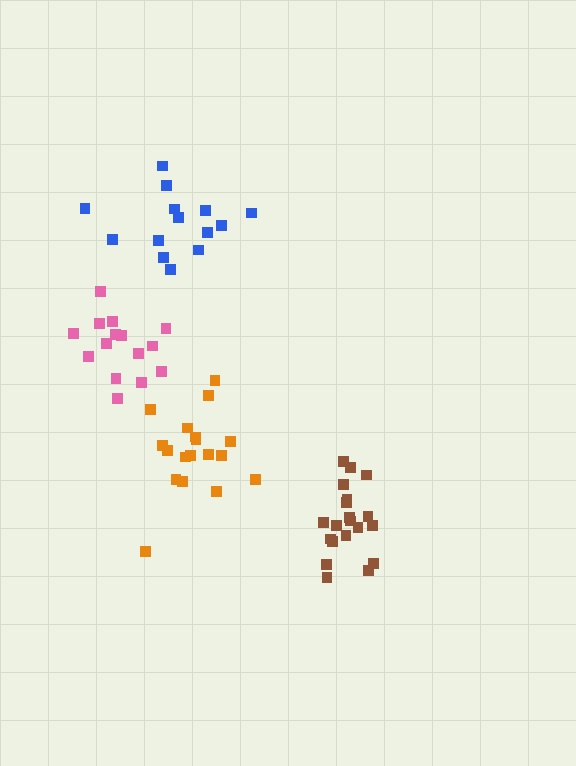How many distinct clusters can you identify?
There are 4 distinct clusters.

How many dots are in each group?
Group 1: 14 dots, Group 2: 15 dots, Group 3: 20 dots, Group 4: 18 dots (67 total).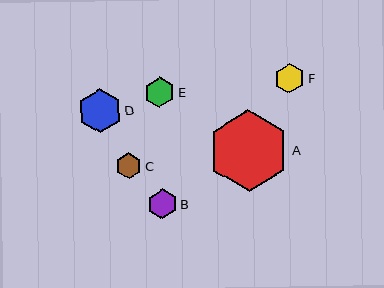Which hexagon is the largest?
Hexagon A is the largest with a size of approximately 81 pixels.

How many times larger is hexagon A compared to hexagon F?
Hexagon A is approximately 2.7 times the size of hexagon F.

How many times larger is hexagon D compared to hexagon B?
Hexagon D is approximately 1.5 times the size of hexagon B.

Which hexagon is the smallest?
Hexagon C is the smallest with a size of approximately 26 pixels.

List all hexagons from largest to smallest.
From largest to smallest: A, D, E, F, B, C.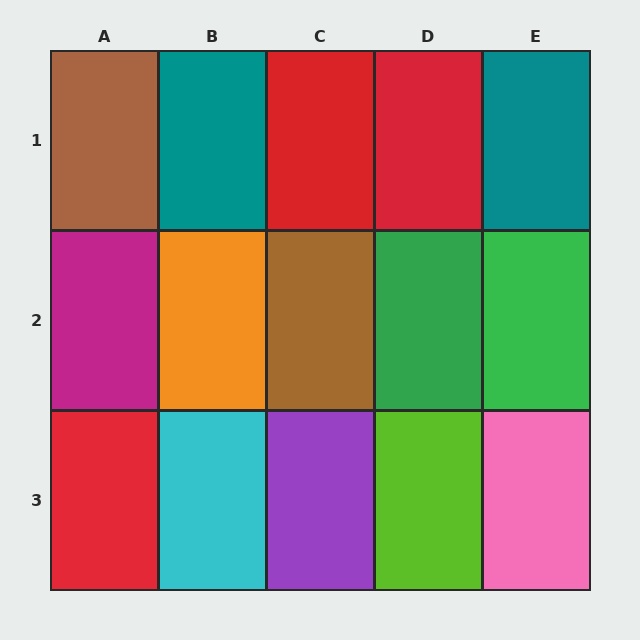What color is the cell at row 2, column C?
Brown.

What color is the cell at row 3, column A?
Red.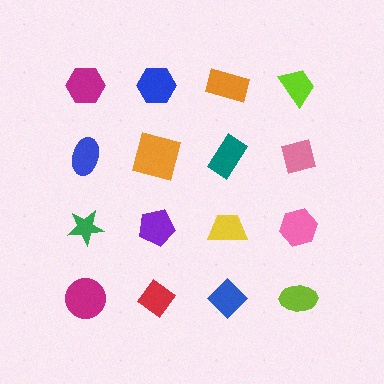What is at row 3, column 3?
A yellow trapezoid.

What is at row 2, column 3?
A teal rectangle.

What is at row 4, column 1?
A magenta circle.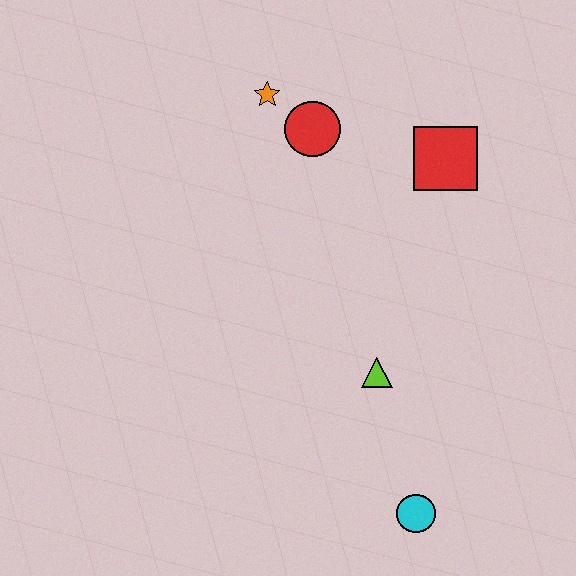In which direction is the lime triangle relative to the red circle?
The lime triangle is below the red circle.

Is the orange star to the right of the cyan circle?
No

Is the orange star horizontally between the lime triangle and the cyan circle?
No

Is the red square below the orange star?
Yes